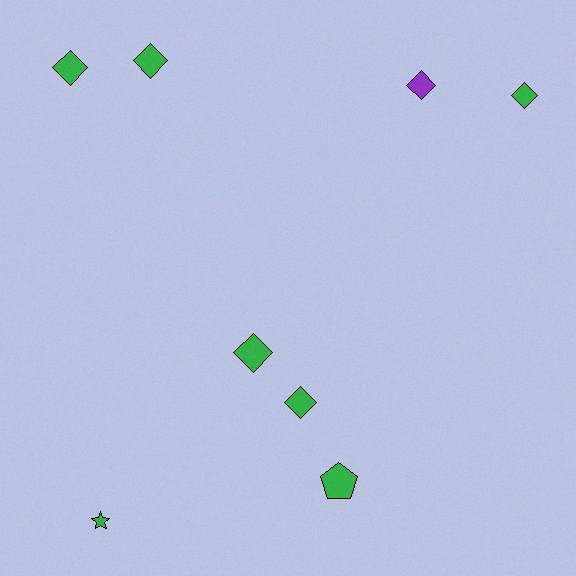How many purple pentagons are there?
There are no purple pentagons.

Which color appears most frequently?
Green, with 7 objects.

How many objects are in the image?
There are 8 objects.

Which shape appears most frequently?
Diamond, with 6 objects.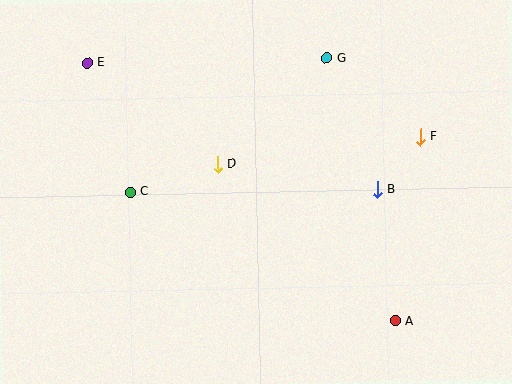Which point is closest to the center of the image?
Point D at (218, 164) is closest to the center.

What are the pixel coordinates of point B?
Point B is at (377, 190).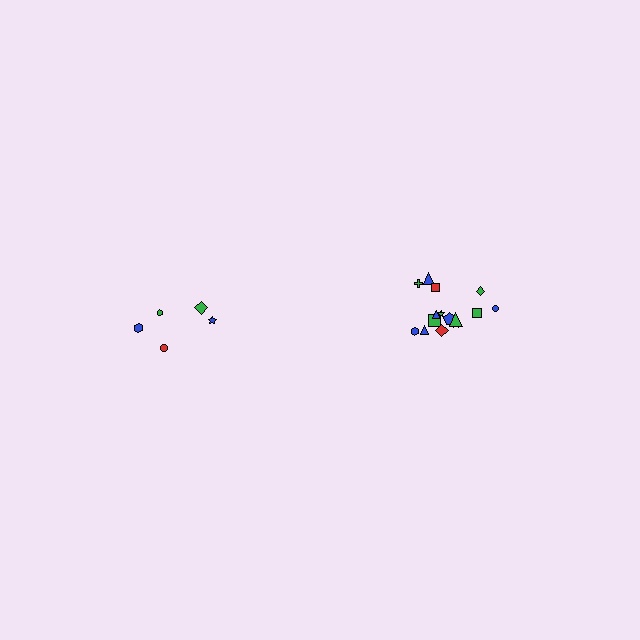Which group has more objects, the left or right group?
The right group.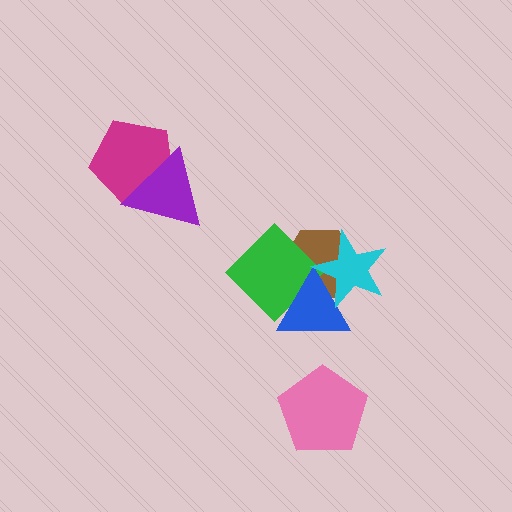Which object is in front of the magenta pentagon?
The purple triangle is in front of the magenta pentagon.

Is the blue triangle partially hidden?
Yes, it is partially covered by another shape.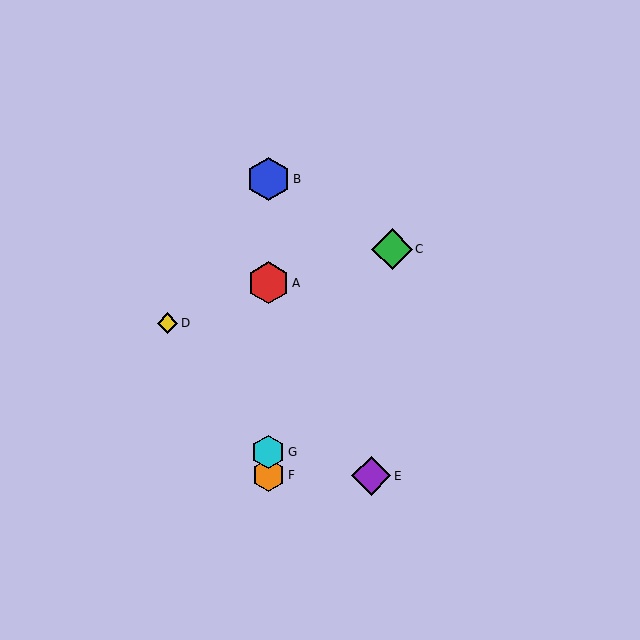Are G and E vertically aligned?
No, G is at x≈268 and E is at x≈371.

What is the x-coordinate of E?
Object E is at x≈371.